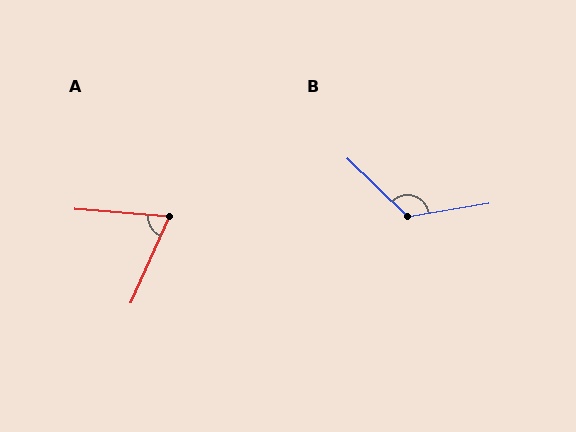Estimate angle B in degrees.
Approximately 126 degrees.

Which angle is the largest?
B, at approximately 126 degrees.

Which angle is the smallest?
A, at approximately 71 degrees.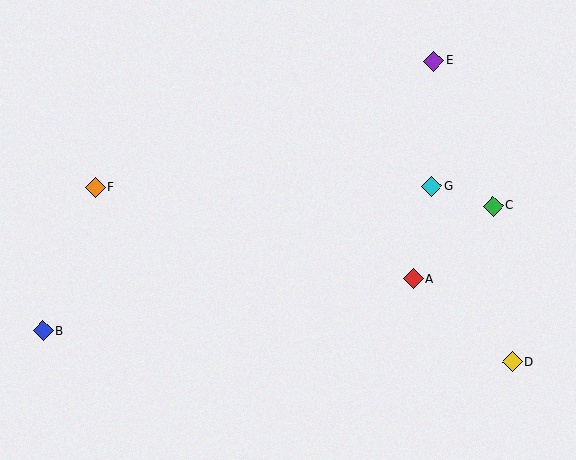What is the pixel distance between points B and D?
The distance between B and D is 470 pixels.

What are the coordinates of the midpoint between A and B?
The midpoint between A and B is at (228, 305).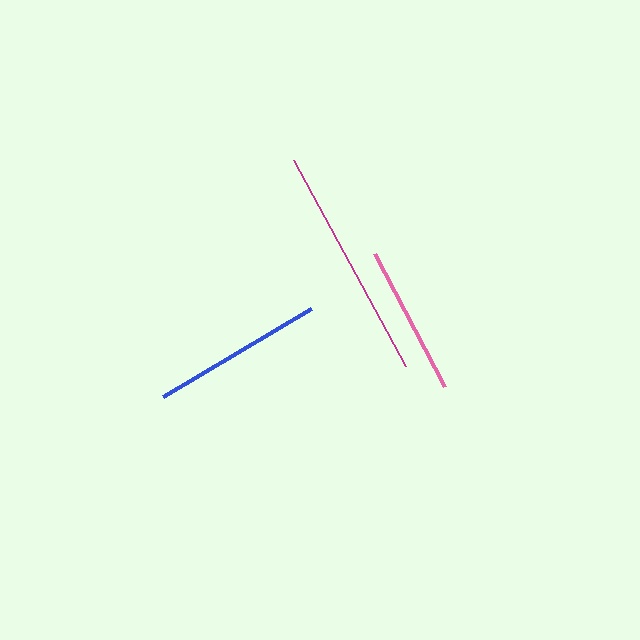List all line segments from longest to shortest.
From longest to shortest: magenta, blue, pink.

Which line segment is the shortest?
The pink line is the shortest at approximately 150 pixels.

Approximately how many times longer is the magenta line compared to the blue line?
The magenta line is approximately 1.4 times the length of the blue line.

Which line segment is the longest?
The magenta line is the longest at approximately 234 pixels.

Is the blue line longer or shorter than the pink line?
The blue line is longer than the pink line.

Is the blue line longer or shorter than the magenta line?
The magenta line is longer than the blue line.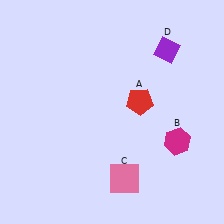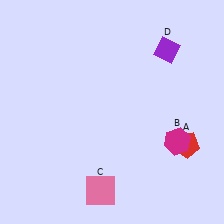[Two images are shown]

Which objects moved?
The objects that moved are: the red pentagon (A), the pink square (C).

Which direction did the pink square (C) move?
The pink square (C) moved left.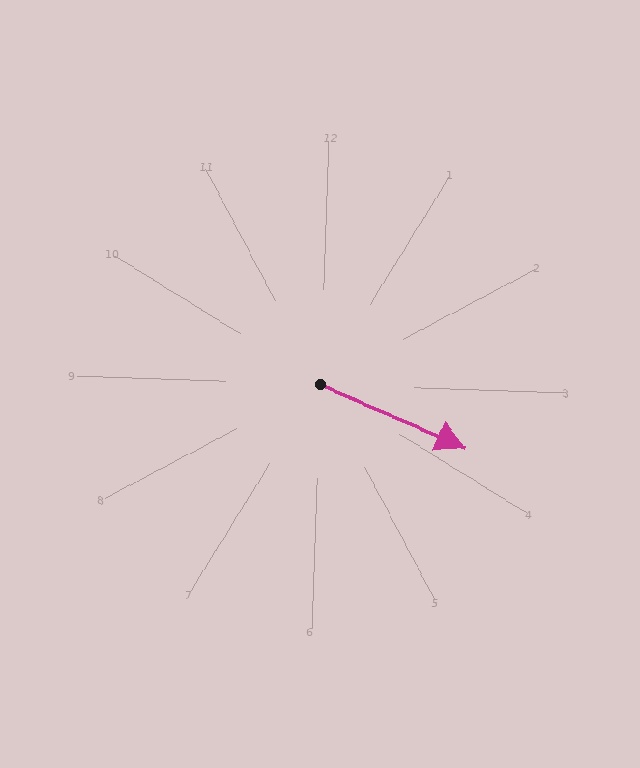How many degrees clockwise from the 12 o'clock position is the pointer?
Approximately 112 degrees.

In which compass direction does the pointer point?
East.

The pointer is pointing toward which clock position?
Roughly 4 o'clock.